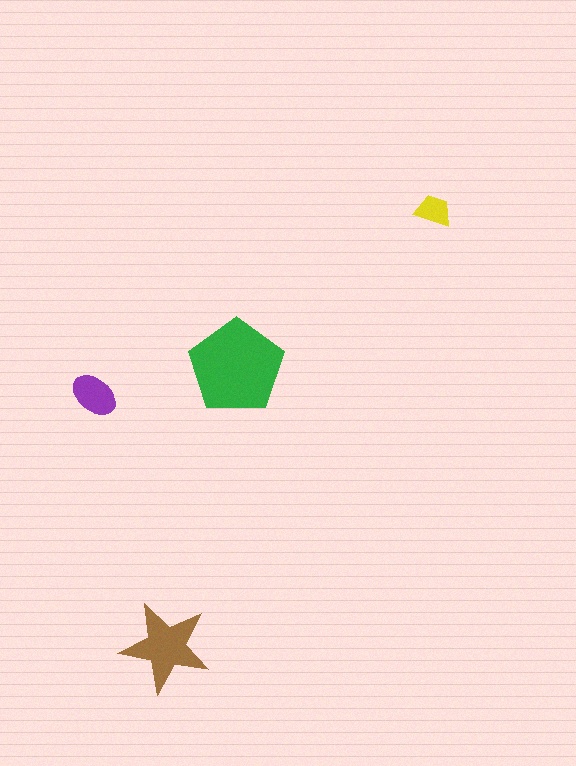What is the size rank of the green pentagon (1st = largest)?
1st.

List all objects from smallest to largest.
The yellow trapezoid, the purple ellipse, the brown star, the green pentagon.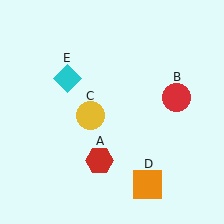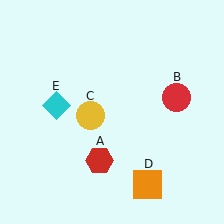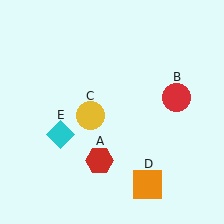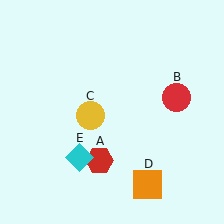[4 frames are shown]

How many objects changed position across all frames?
1 object changed position: cyan diamond (object E).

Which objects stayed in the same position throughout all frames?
Red hexagon (object A) and red circle (object B) and yellow circle (object C) and orange square (object D) remained stationary.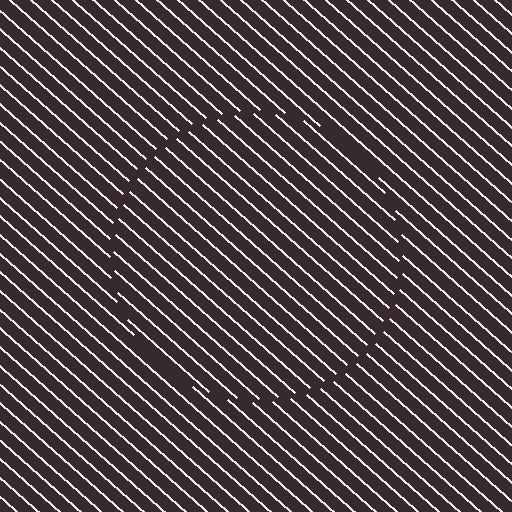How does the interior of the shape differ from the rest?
The interior of the shape contains the same grating, shifted by half a period — the contour is defined by the phase discontinuity where line-ends from the inner and outer gratings abut.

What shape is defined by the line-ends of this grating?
An illusory circle. The interior of the shape contains the same grating, shifted by half a period — the contour is defined by the phase discontinuity where line-ends from the inner and outer gratings abut.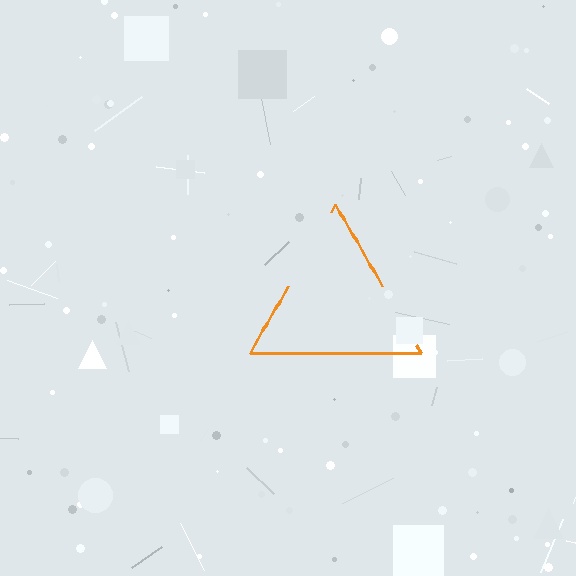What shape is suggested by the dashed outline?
The dashed outline suggests a triangle.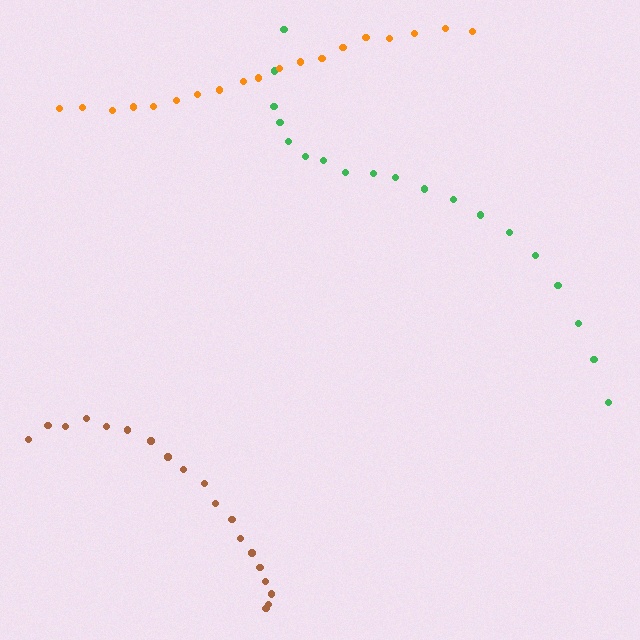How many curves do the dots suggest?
There are 3 distinct paths.